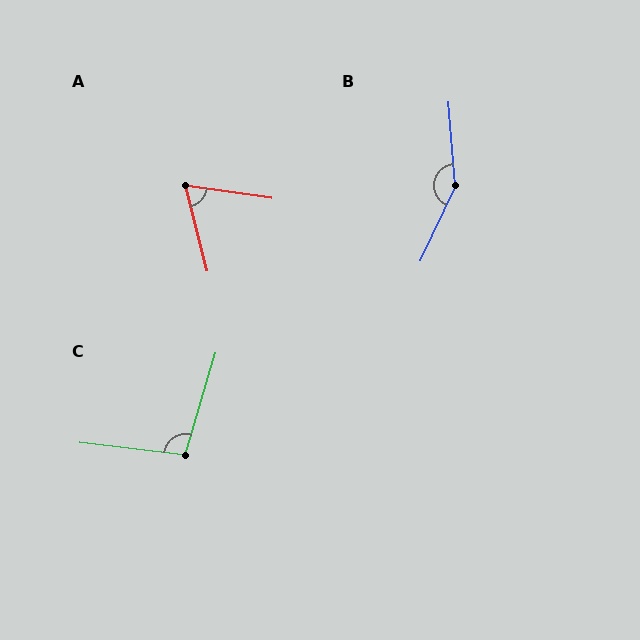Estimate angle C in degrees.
Approximately 100 degrees.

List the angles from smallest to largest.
A (68°), C (100°), B (151°).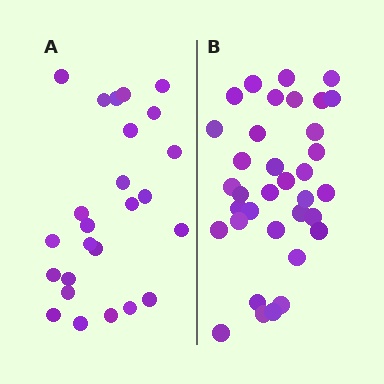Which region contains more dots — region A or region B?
Region B (the right region) has more dots.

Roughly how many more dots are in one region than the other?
Region B has roughly 10 or so more dots than region A.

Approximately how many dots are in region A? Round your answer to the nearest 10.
About 20 dots. (The exact count is 25, which rounds to 20.)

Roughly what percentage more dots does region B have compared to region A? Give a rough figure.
About 40% more.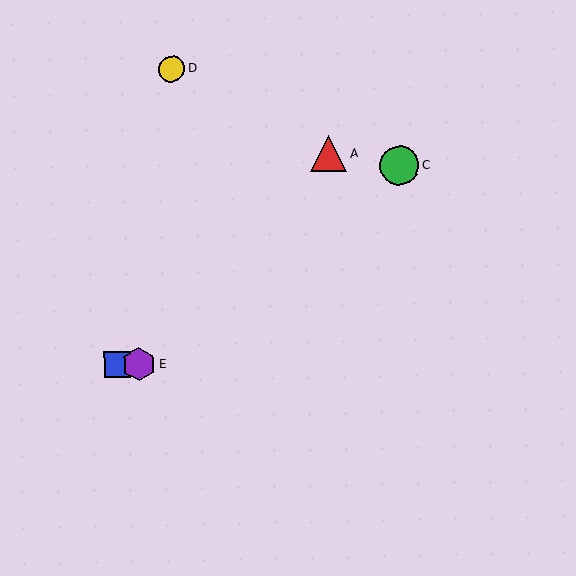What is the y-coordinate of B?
Object B is at y≈365.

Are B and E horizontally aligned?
Yes, both are at y≈365.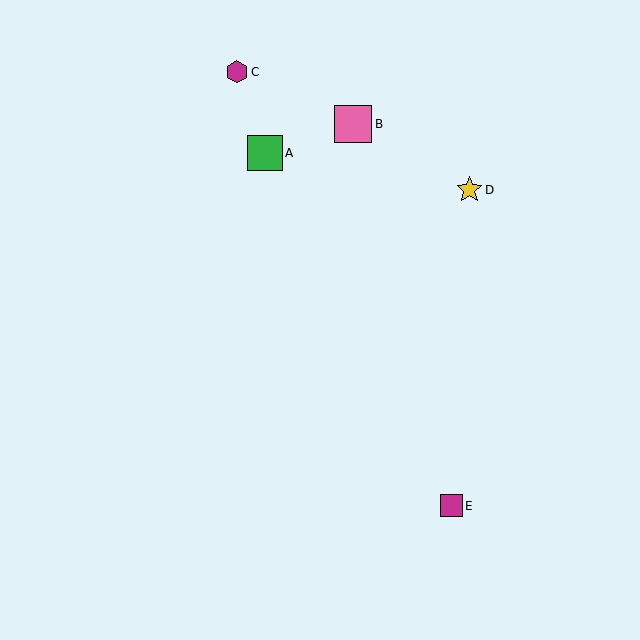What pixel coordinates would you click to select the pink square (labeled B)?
Click at (353, 124) to select the pink square B.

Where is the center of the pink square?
The center of the pink square is at (353, 124).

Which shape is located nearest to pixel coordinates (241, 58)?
The magenta hexagon (labeled C) at (237, 72) is nearest to that location.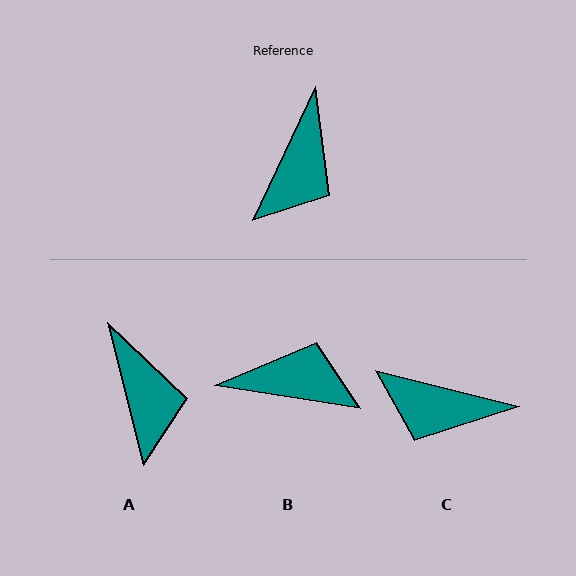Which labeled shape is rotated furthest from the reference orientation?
B, about 106 degrees away.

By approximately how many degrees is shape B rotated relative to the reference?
Approximately 106 degrees counter-clockwise.